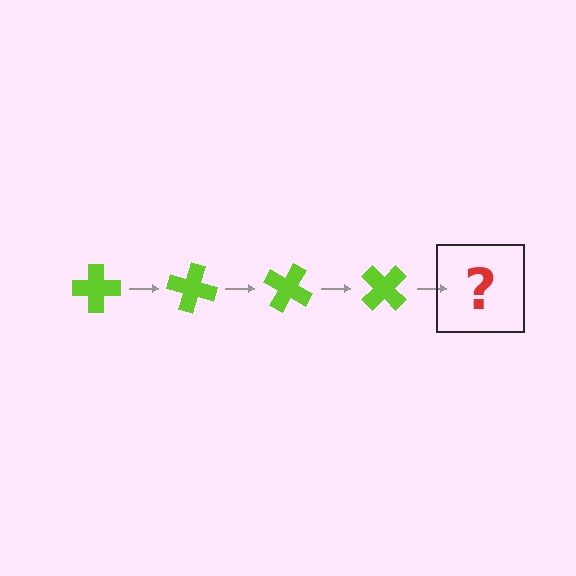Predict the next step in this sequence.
The next step is a lime cross rotated 60 degrees.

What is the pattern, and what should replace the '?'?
The pattern is that the cross rotates 15 degrees each step. The '?' should be a lime cross rotated 60 degrees.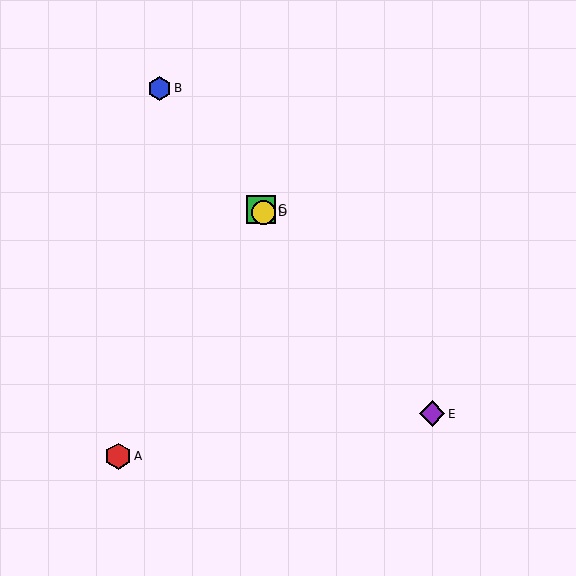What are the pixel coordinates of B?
Object B is at (160, 88).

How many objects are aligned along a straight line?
4 objects (B, C, D, E) are aligned along a straight line.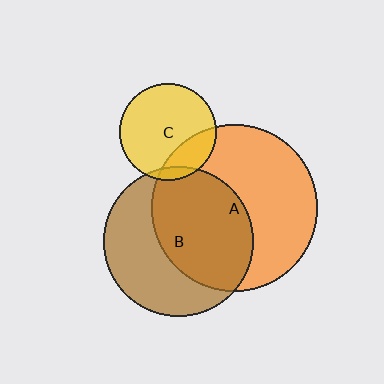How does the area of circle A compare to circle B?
Approximately 1.2 times.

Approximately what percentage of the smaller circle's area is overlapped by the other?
Approximately 55%.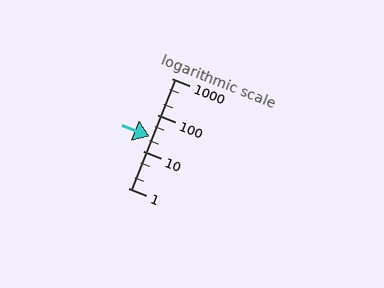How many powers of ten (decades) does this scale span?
The scale spans 3 decades, from 1 to 1000.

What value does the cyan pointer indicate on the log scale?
The pointer indicates approximately 26.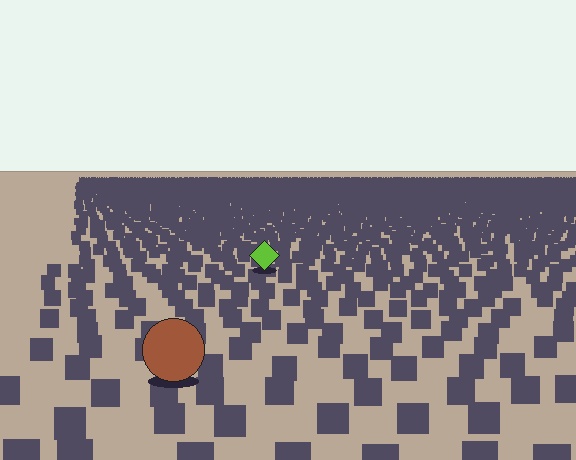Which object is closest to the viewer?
The brown circle is closest. The texture marks near it are larger and more spread out.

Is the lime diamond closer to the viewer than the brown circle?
No. The brown circle is closer — you can tell from the texture gradient: the ground texture is coarser near it.